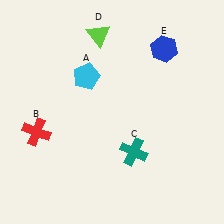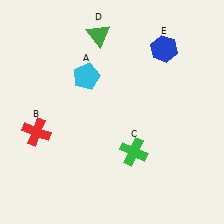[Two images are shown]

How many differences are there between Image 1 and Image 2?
There are 2 differences between the two images.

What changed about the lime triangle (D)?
In Image 1, D is lime. In Image 2, it changed to green.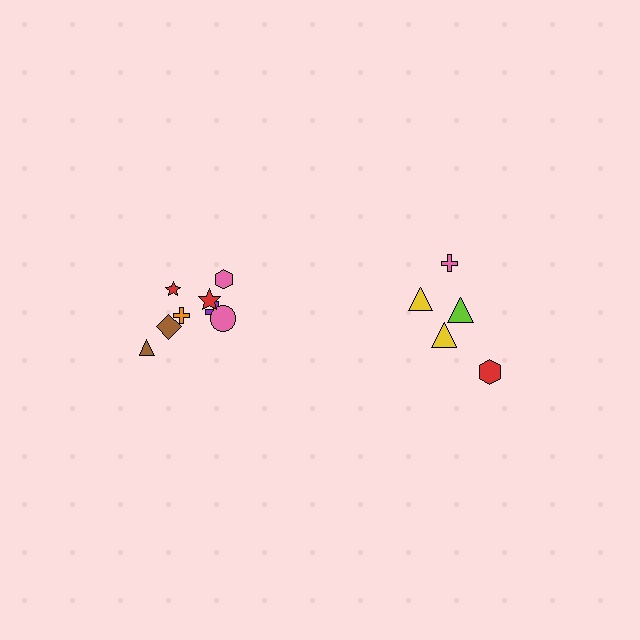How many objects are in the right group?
There are 5 objects.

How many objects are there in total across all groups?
There are 13 objects.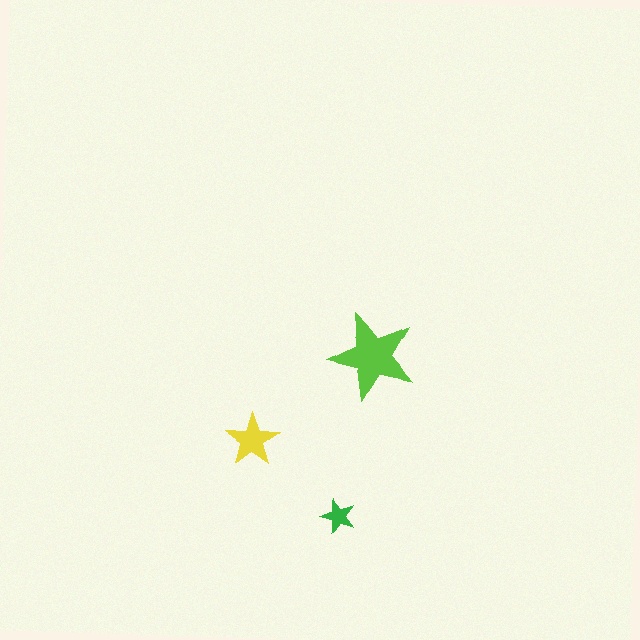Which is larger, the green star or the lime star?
The lime one.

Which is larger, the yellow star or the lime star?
The lime one.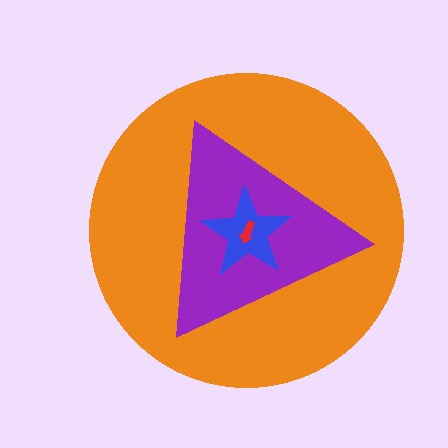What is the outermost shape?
The orange circle.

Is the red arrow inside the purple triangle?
Yes.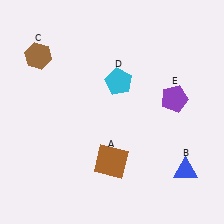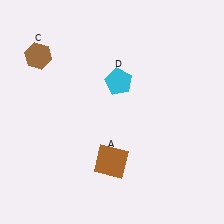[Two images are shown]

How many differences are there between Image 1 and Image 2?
There are 2 differences between the two images.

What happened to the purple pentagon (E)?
The purple pentagon (E) was removed in Image 2. It was in the top-right area of Image 1.